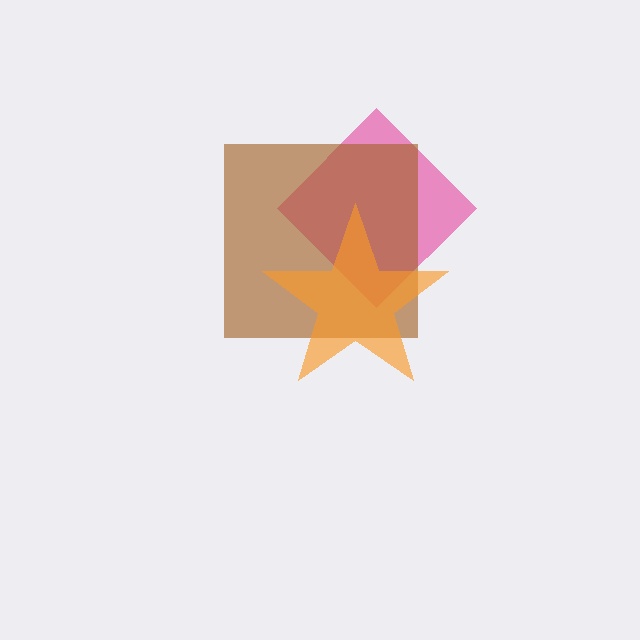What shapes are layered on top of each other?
The layered shapes are: a pink diamond, a brown square, an orange star.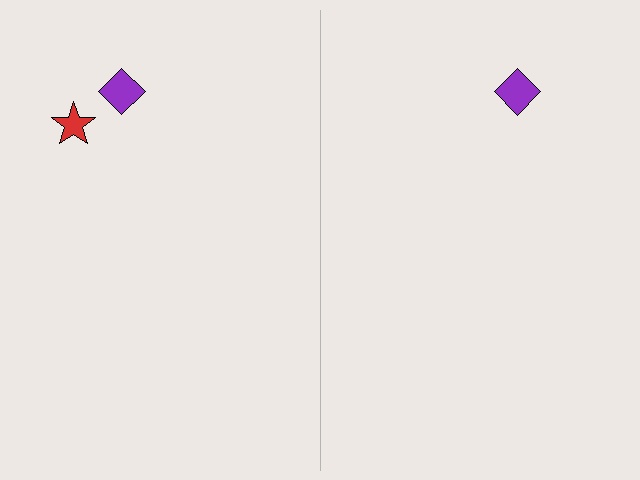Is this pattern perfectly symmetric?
No, the pattern is not perfectly symmetric. A red star is missing from the right side.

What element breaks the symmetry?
A red star is missing from the right side.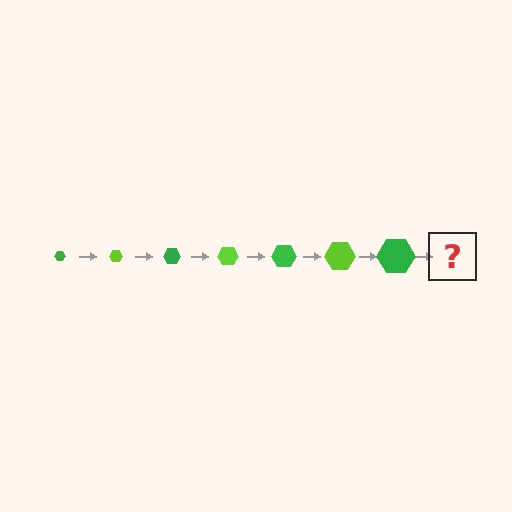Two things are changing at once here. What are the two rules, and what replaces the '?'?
The two rules are that the hexagon grows larger each step and the color cycles through green and lime. The '?' should be a lime hexagon, larger than the previous one.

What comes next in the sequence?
The next element should be a lime hexagon, larger than the previous one.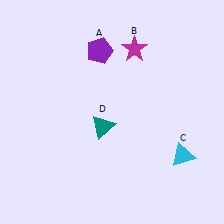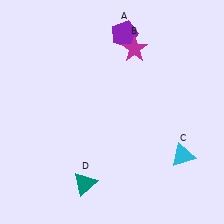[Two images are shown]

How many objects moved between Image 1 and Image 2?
2 objects moved between the two images.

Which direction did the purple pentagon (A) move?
The purple pentagon (A) moved right.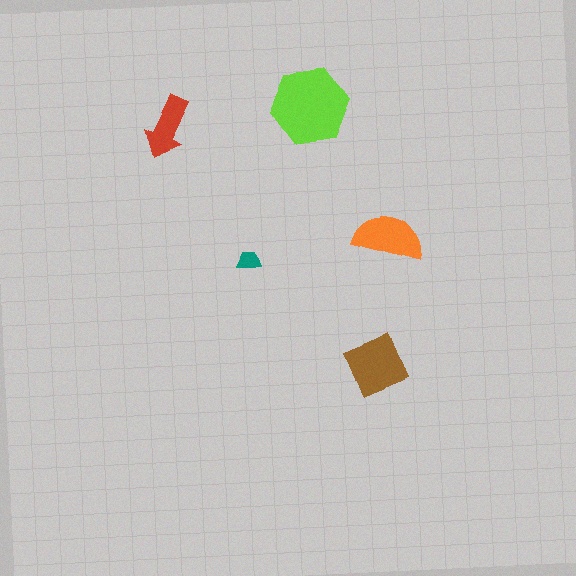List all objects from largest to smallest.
The lime hexagon, the brown diamond, the orange semicircle, the red arrow, the teal trapezoid.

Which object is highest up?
The lime hexagon is topmost.